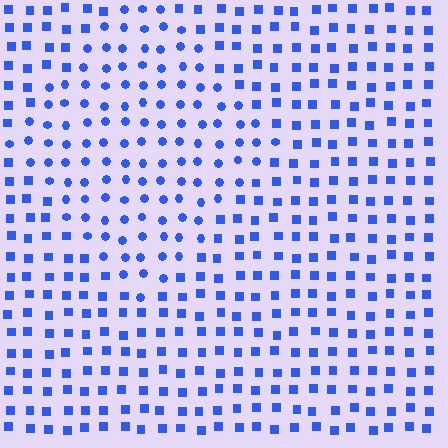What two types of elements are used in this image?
The image uses circles inside the diamond region and squares outside it.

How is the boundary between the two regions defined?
The boundary is defined by a change in element shape: circles inside vs. squares outside. All elements share the same color and spacing.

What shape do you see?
I see a diamond.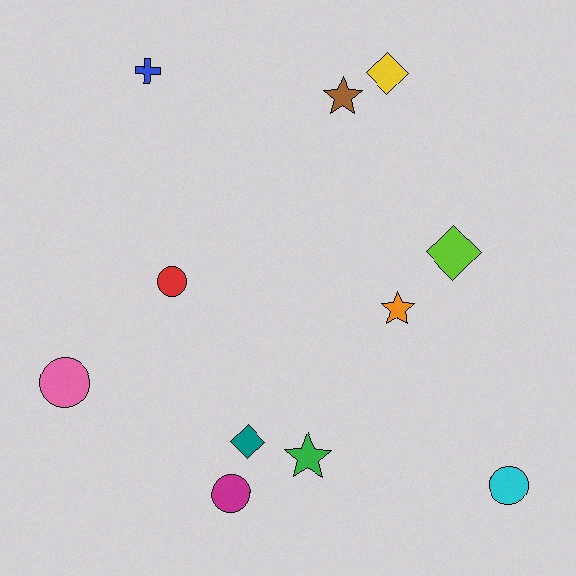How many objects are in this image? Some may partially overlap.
There are 11 objects.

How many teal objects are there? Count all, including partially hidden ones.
There is 1 teal object.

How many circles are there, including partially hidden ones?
There are 4 circles.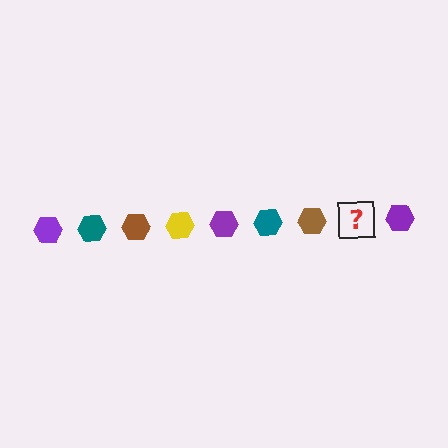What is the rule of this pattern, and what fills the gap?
The rule is that the pattern cycles through purple, teal, brown, yellow hexagons. The gap should be filled with a yellow hexagon.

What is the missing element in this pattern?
The missing element is a yellow hexagon.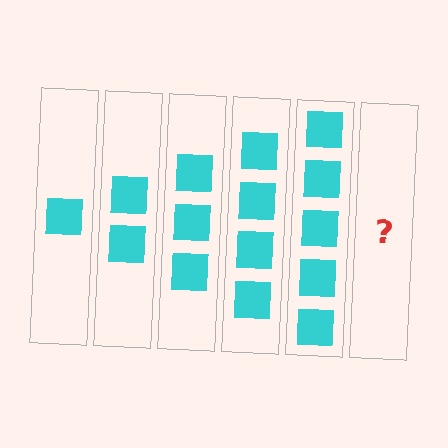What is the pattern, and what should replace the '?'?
The pattern is that each step adds one more square. The '?' should be 6 squares.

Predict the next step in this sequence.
The next step is 6 squares.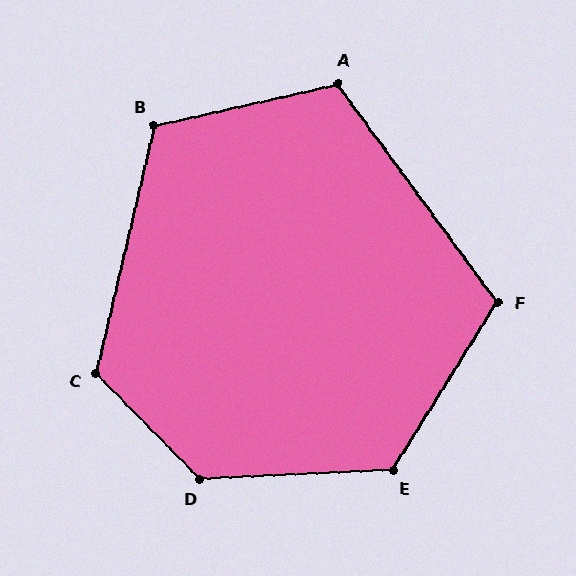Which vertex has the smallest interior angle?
F, at approximately 112 degrees.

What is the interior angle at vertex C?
Approximately 122 degrees (obtuse).